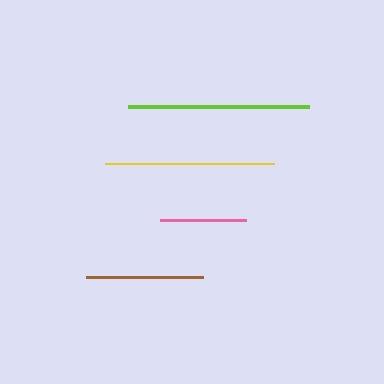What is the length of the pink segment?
The pink segment is approximately 86 pixels long.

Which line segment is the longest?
The lime line is the longest at approximately 181 pixels.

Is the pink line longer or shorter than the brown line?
The brown line is longer than the pink line.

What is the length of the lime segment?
The lime segment is approximately 181 pixels long.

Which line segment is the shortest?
The pink line is the shortest at approximately 86 pixels.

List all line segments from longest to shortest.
From longest to shortest: lime, yellow, brown, pink.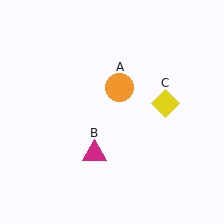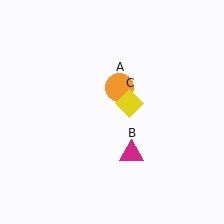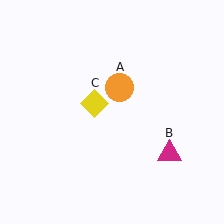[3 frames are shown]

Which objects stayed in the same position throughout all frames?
Orange circle (object A) remained stationary.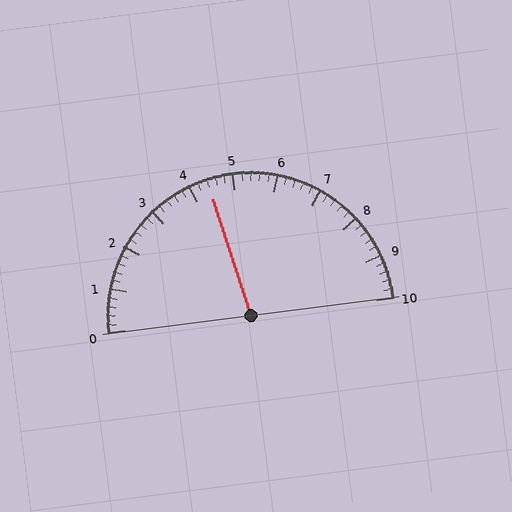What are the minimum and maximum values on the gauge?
The gauge ranges from 0 to 10.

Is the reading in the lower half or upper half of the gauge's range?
The reading is in the lower half of the range (0 to 10).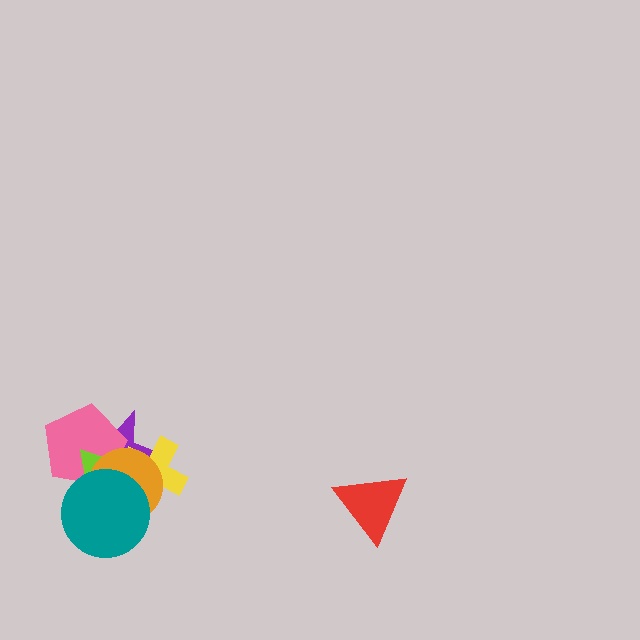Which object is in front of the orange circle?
The teal circle is in front of the orange circle.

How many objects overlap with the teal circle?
5 objects overlap with the teal circle.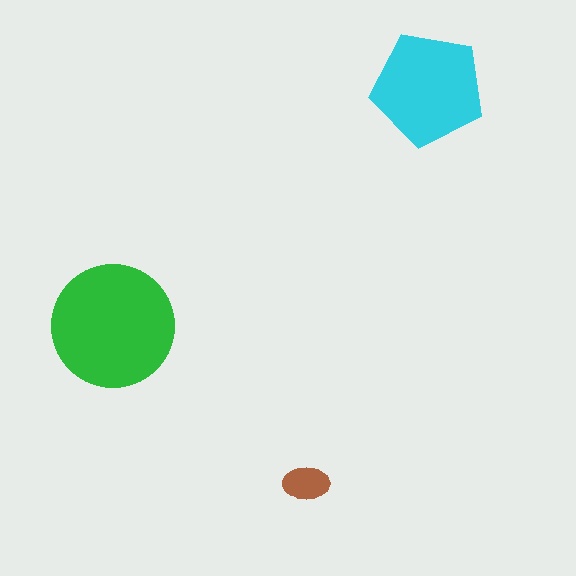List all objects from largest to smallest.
The green circle, the cyan pentagon, the brown ellipse.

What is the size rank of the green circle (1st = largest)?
1st.